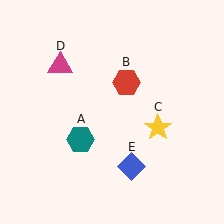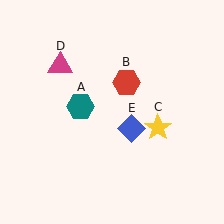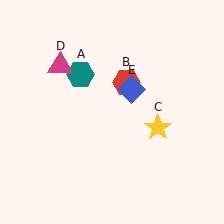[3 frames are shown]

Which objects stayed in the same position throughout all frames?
Red hexagon (object B) and yellow star (object C) and magenta triangle (object D) remained stationary.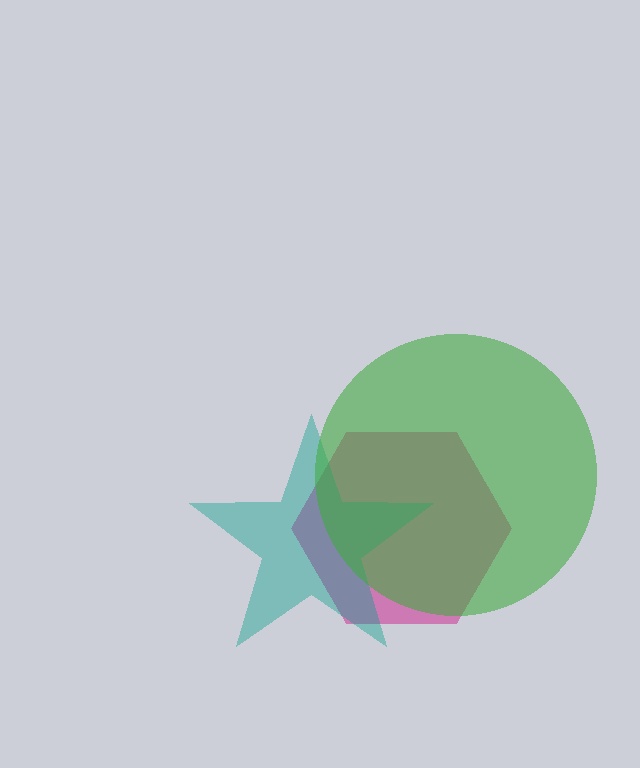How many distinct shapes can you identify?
There are 3 distinct shapes: a magenta hexagon, a teal star, a green circle.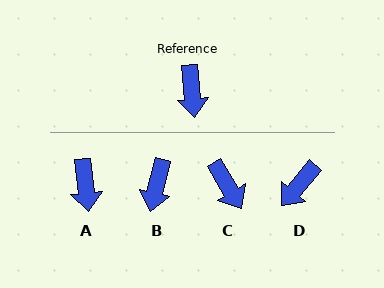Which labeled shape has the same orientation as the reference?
A.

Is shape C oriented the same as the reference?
No, it is off by about 25 degrees.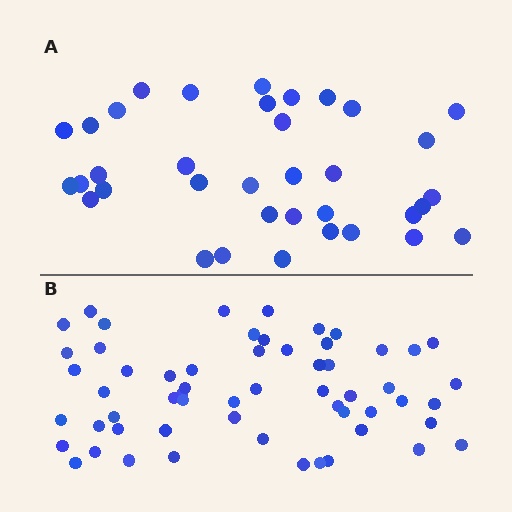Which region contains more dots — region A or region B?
Region B (the bottom region) has more dots.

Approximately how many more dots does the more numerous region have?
Region B has approximately 20 more dots than region A.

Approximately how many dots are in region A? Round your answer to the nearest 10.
About 40 dots. (The exact count is 36, which rounds to 40.)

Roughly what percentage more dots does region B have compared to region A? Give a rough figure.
About 60% more.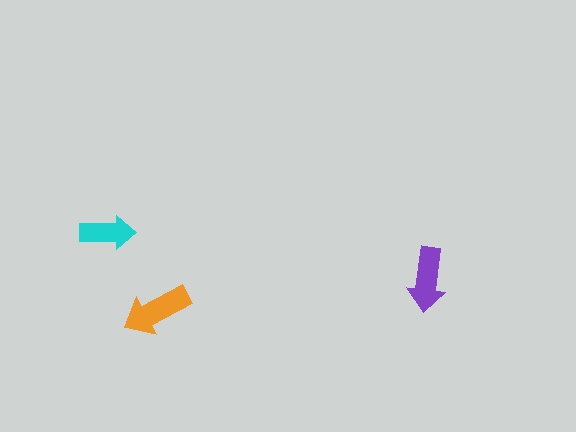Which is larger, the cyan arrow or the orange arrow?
The orange one.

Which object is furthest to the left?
The cyan arrow is leftmost.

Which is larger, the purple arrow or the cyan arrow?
The purple one.